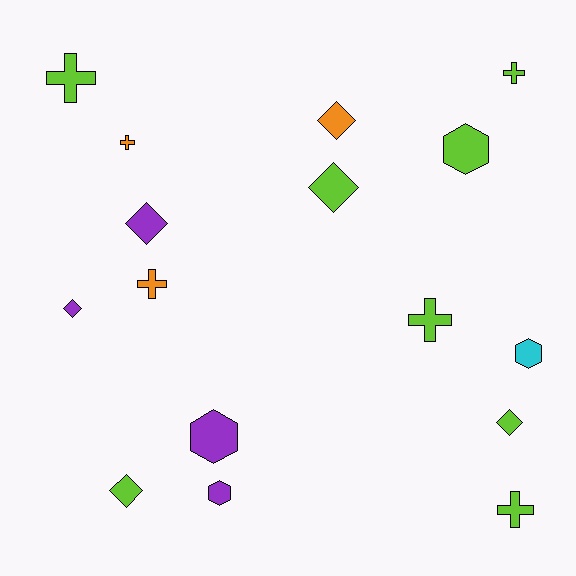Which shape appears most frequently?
Cross, with 6 objects.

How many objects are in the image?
There are 16 objects.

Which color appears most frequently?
Lime, with 8 objects.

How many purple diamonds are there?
There are 2 purple diamonds.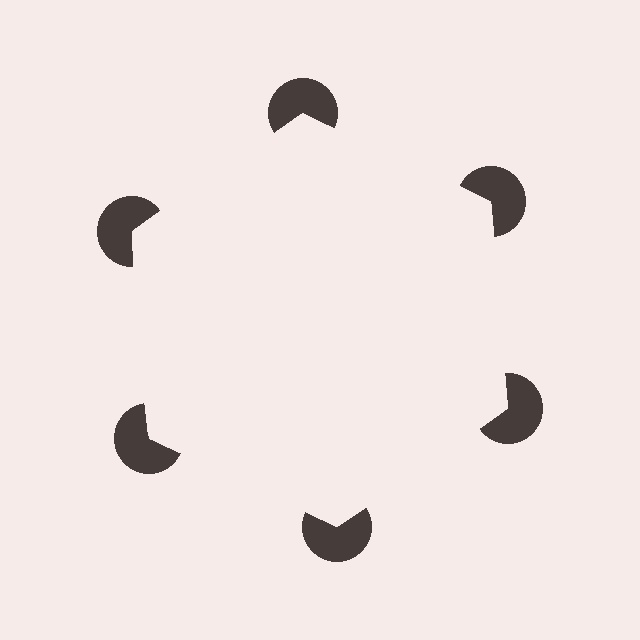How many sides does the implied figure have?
6 sides.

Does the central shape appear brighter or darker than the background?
It typically appears slightly brighter than the background, even though no actual brightness change is drawn.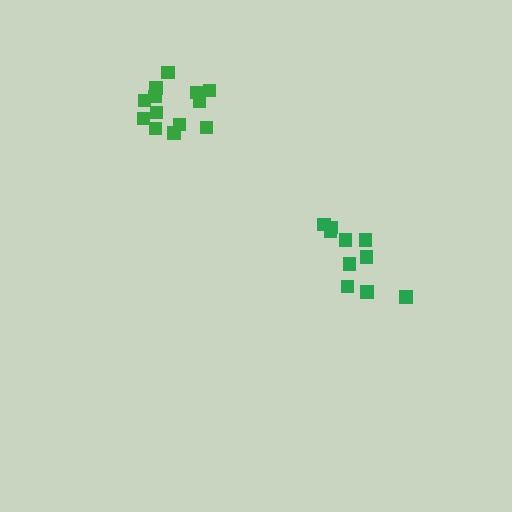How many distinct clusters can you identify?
There are 2 distinct clusters.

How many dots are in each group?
Group 1: 13 dots, Group 2: 10 dots (23 total).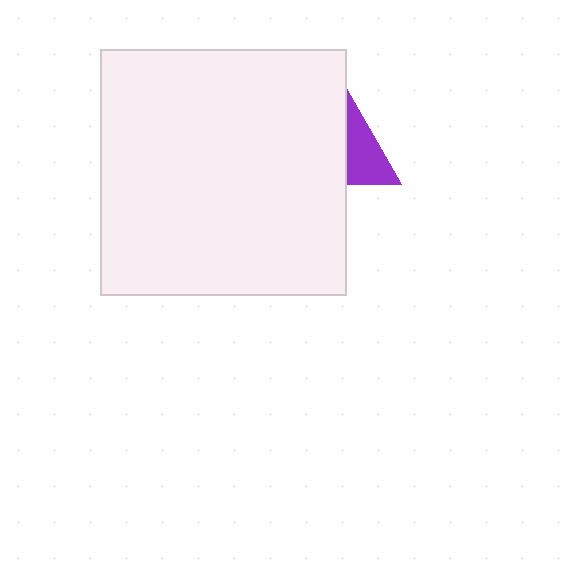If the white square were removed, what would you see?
You would see the complete purple triangle.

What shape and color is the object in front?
The object in front is a white square.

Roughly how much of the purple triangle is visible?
A small part of it is visible (roughly 32%).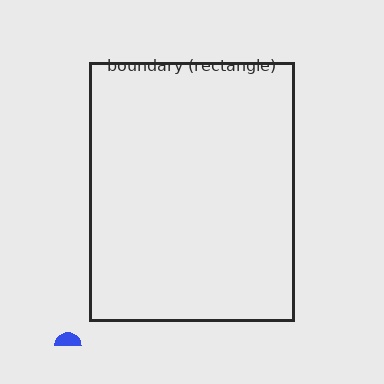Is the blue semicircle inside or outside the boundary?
Outside.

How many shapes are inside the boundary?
0 inside, 1 outside.